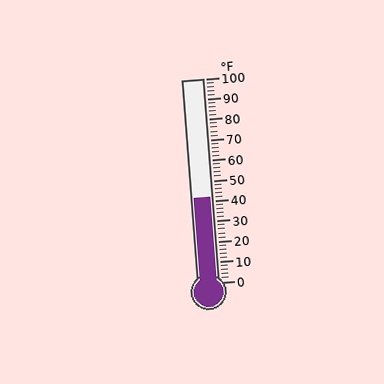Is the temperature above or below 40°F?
The temperature is above 40°F.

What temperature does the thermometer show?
The thermometer shows approximately 42°F.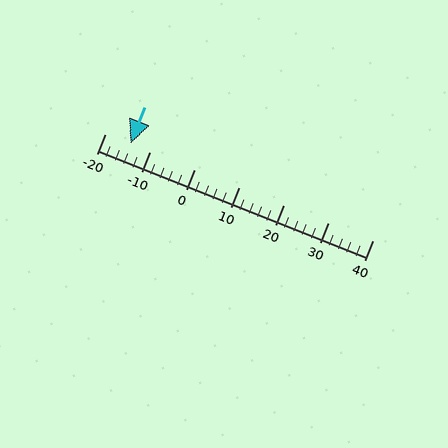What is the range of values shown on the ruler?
The ruler shows values from -20 to 40.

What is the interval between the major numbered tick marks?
The major tick marks are spaced 10 units apart.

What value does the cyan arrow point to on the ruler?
The cyan arrow points to approximately -14.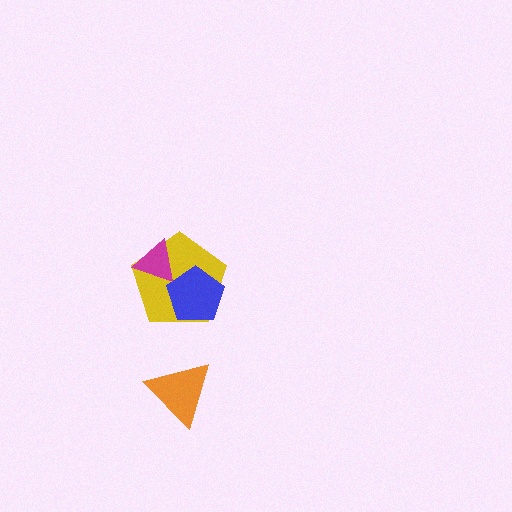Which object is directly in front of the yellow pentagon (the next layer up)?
The blue pentagon is directly in front of the yellow pentagon.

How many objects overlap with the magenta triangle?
1 object overlaps with the magenta triangle.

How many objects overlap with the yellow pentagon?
2 objects overlap with the yellow pentagon.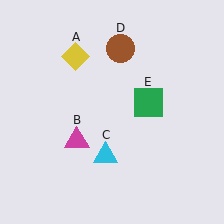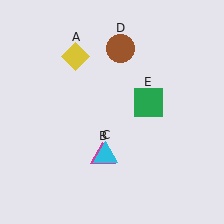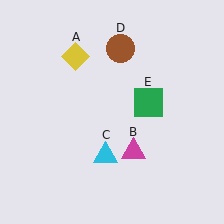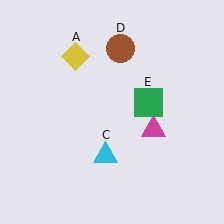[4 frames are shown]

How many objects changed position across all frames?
1 object changed position: magenta triangle (object B).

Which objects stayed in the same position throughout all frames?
Yellow diamond (object A) and cyan triangle (object C) and brown circle (object D) and green square (object E) remained stationary.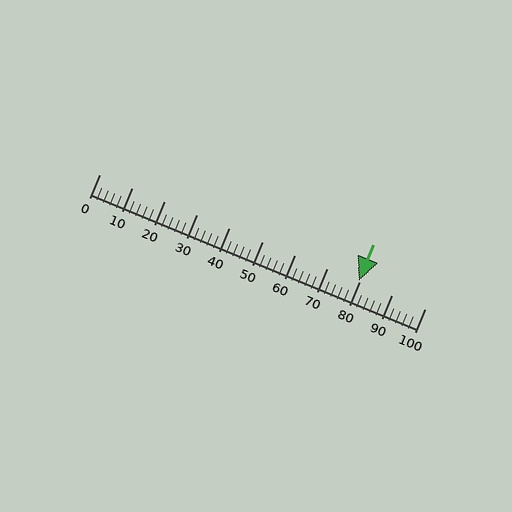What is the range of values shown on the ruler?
The ruler shows values from 0 to 100.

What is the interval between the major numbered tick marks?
The major tick marks are spaced 10 units apart.